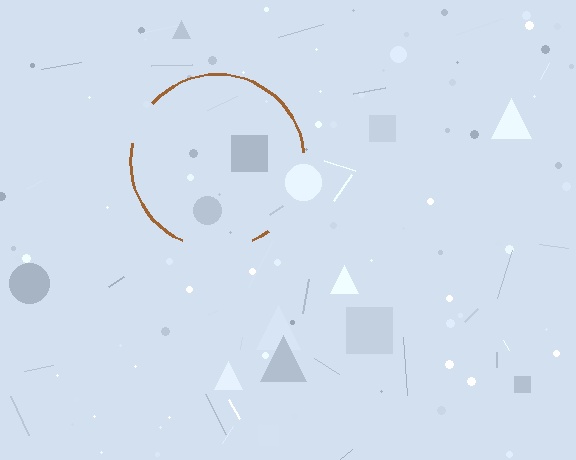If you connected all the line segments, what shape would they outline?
They would outline a circle.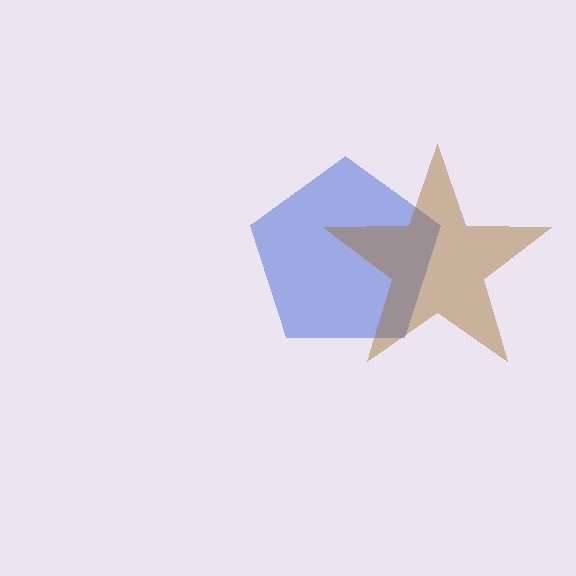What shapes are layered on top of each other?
The layered shapes are: a blue pentagon, a brown star.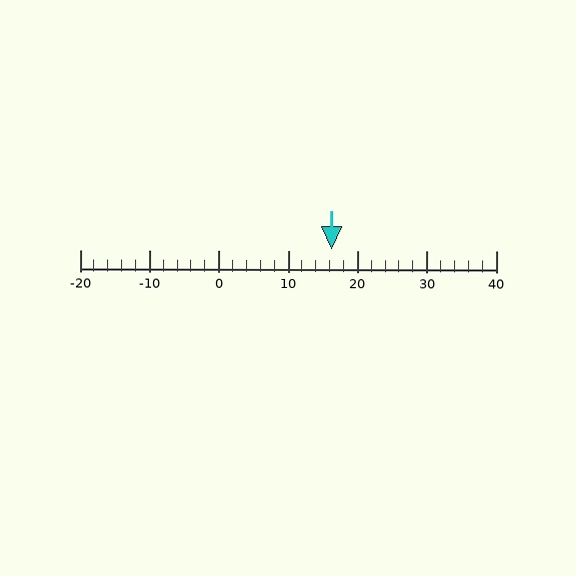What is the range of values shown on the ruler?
The ruler shows values from -20 to 40.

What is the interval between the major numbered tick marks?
The major tick marks are spaced 10 units apart.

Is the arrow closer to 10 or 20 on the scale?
The arrow is closer to 20.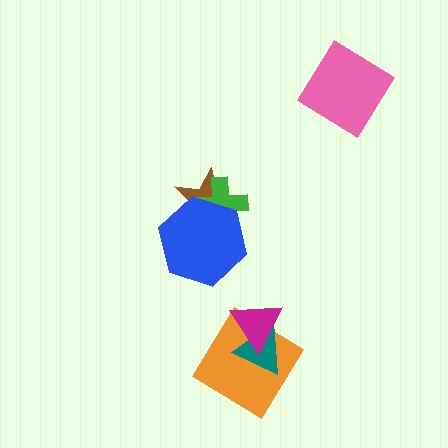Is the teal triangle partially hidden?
Yes, it is partially covered by another shape.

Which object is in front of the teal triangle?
The magenta triangle is in front of the teal triangle.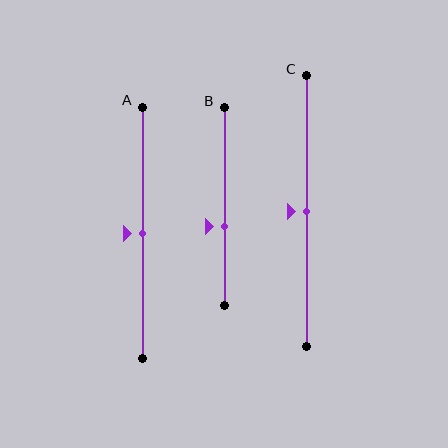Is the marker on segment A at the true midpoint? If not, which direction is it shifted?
Yes, the marker on segment A is at the true midpoint.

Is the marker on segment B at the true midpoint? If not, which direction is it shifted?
No, the marker on segment B is shifted downward by about 10% of the segment length.